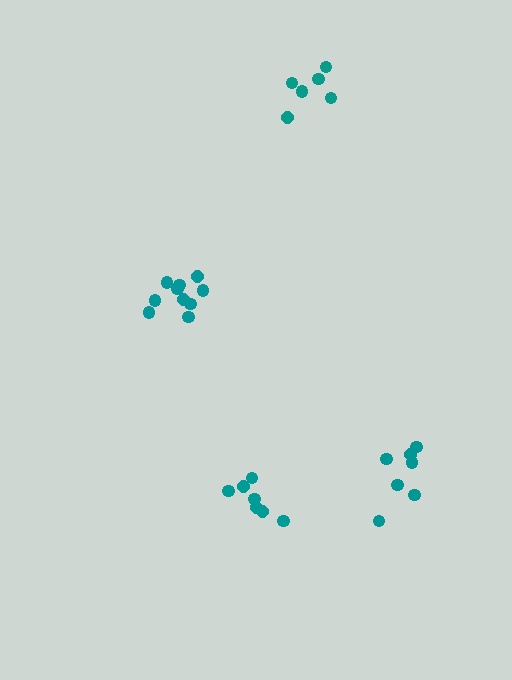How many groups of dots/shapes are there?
There are 4 groups.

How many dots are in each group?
Group 1: 10 dots, Group 2: 7 dots, Group 3: 7 dots, Group 4: 6 dots (30 total).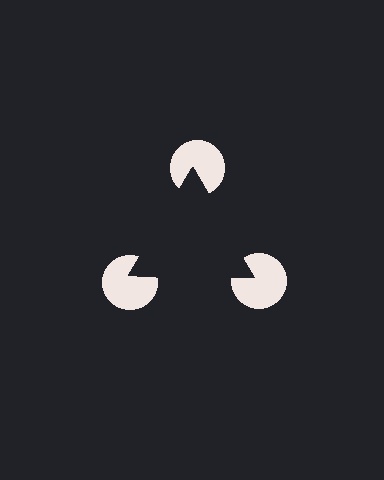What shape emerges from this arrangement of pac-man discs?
An illusory triangle — its edges are inferred from the aligned wedge cuts in the pac-man discs, not physically drawn.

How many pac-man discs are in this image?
There are 3 — one at each vertex of the illusory triangle.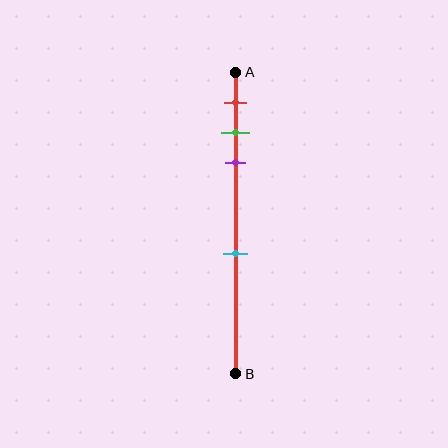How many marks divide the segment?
There are 4 marks dividing the segment.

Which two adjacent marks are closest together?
The green and purple marks are the closest adjacent pair.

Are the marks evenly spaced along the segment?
No, the marks are not evenly spaced.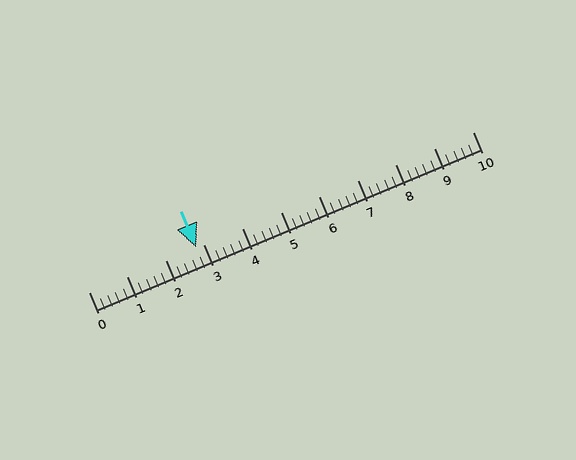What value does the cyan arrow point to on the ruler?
The cyan arrow points to approximately 2.8.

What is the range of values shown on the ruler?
The ruler shows values from 0 to 10.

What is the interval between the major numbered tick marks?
The major tick marks are spaced 1 units apart.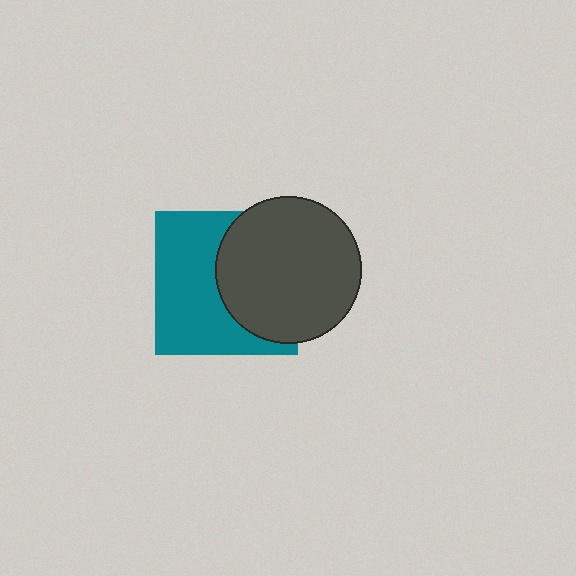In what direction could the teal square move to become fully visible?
The teal square could move left. That would shift it out from behind the dark gray circle entirely.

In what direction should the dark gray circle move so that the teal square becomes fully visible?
The dark gray circle should move right. That is the shortest direction to clear the overlap and leave the teal square fully visible.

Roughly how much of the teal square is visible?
About half of it is visible (roughly 55%).